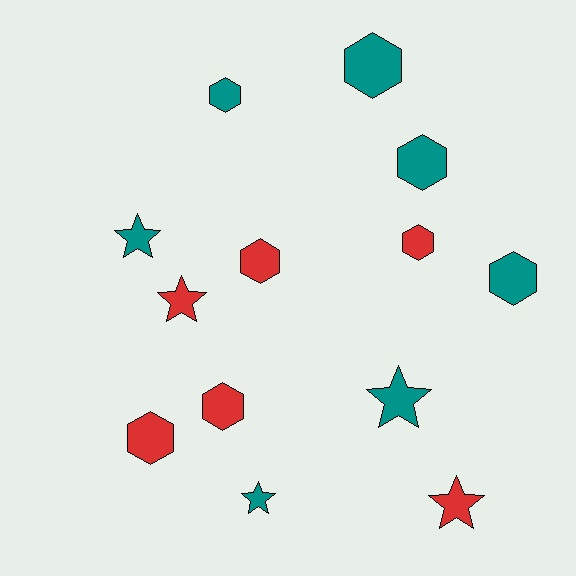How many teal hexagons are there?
There are 4 teal hexagons.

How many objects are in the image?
There are 13 objects.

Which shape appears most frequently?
Hexagon, with 8 objects.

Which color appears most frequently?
Teal, with 7 objects.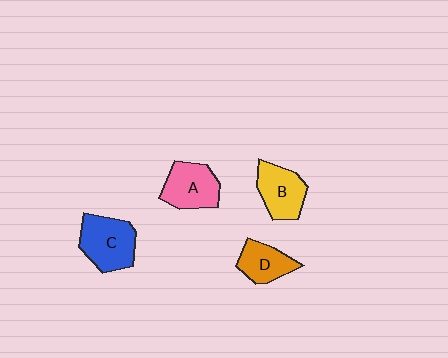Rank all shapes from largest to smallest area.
From largest to smallest: C (blue), A (pink), B (yellow), D (orange).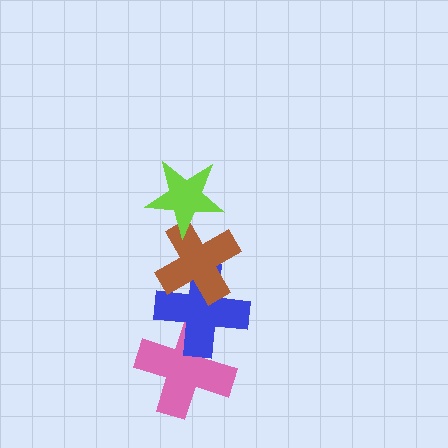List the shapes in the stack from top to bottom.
From top to bottom: the lime star, the brown cross, the blue cross, the pink cross.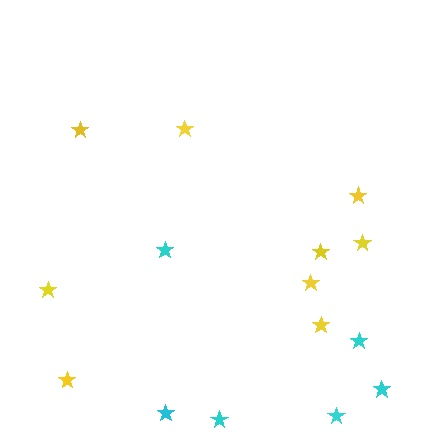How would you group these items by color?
There are 2 groups: one group of yellow stars (9) and one group of cyan stars (6).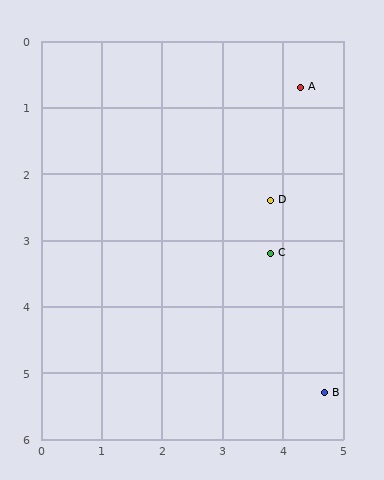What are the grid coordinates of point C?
Point C is at approximately (3.8, 3.2).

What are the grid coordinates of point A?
Point A is at approximately (4.3, 0.7).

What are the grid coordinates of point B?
Point B is at approximately (4.7, 5.3).